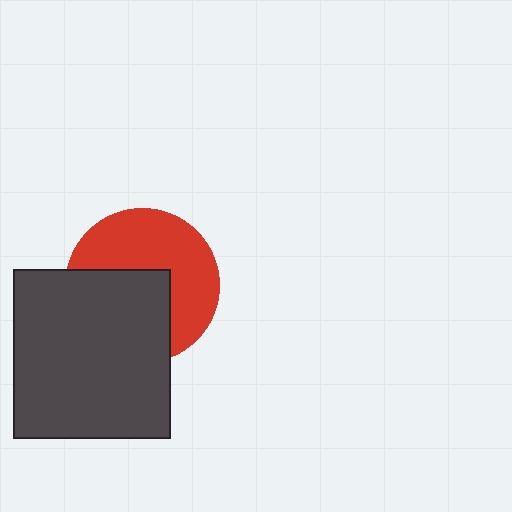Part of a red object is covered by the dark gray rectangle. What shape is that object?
It is a circle.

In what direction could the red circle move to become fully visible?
The red circle could move toward the upper-right. That would shift it out from behind the dark gray rectangle entirely.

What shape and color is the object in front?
The object in front is a dark gray rectangle.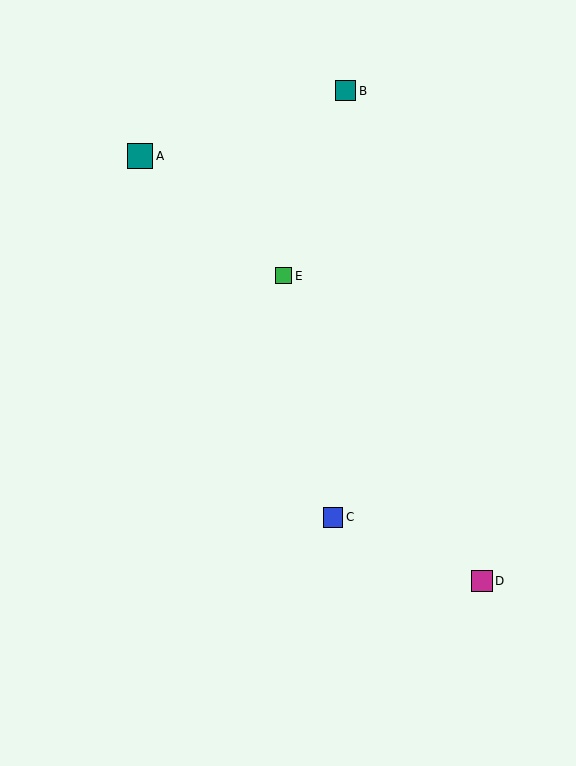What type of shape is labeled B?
Shape B is a teal square.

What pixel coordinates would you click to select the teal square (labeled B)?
Click at (346, 91) to select the teal square B.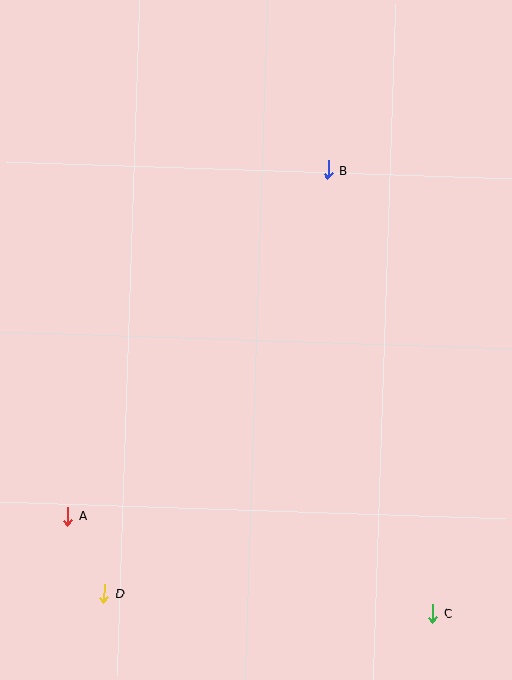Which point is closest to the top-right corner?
Point B is closest to the top-right corner.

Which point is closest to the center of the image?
Point B at (328, 170) is closest to the center.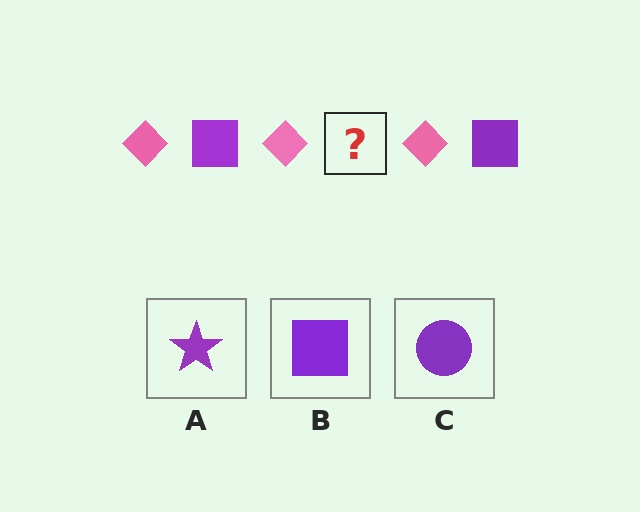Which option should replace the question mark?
Option B.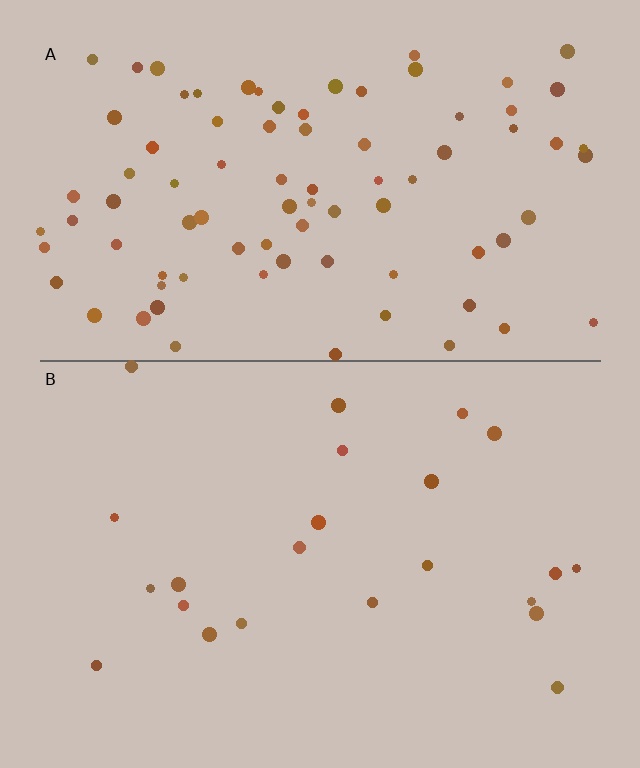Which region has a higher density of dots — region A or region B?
A (the top).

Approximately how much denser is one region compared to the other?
Approximately 3.8× — region A over region B.